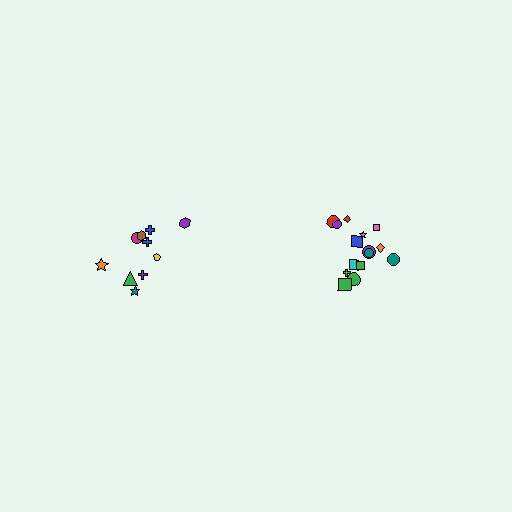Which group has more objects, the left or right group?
The right group.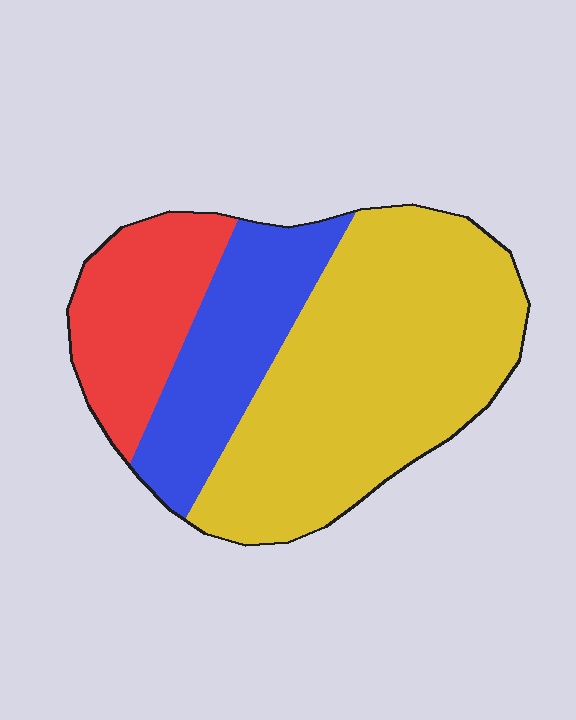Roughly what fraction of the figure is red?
Red takes up about one fifth (1/5) of the figure.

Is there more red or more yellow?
Yellow.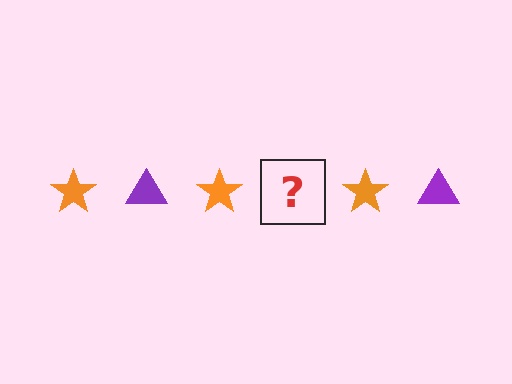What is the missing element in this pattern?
The missing element is a purple triangle.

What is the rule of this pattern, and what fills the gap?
The rule is that the pattern alternates between orange star and purple triangle. The gap should be filled with a purple triangle.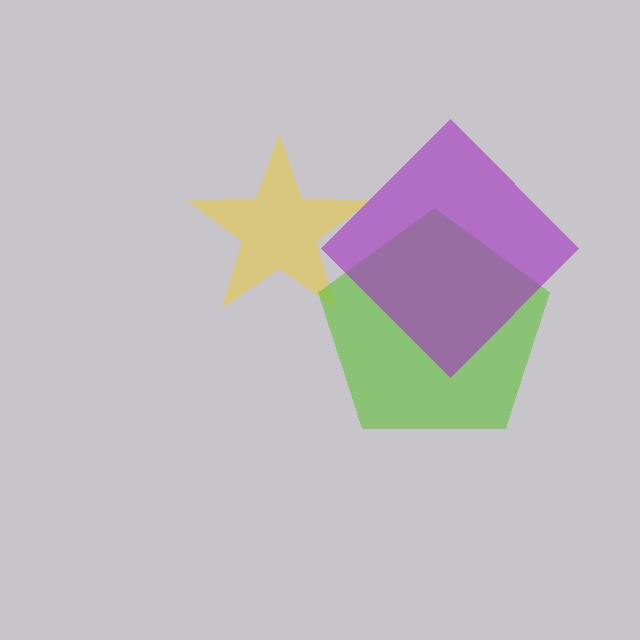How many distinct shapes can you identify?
There are 3 distinct shapes: a yellow star, a lime pentagon, a purple diamond.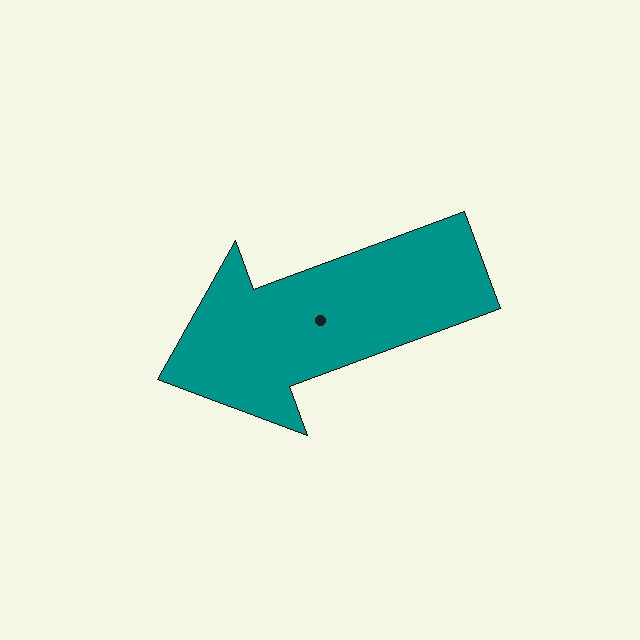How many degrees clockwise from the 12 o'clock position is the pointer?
Approximately 250 degrees.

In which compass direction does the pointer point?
West.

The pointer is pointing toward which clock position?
Roughly 8 o'clock.